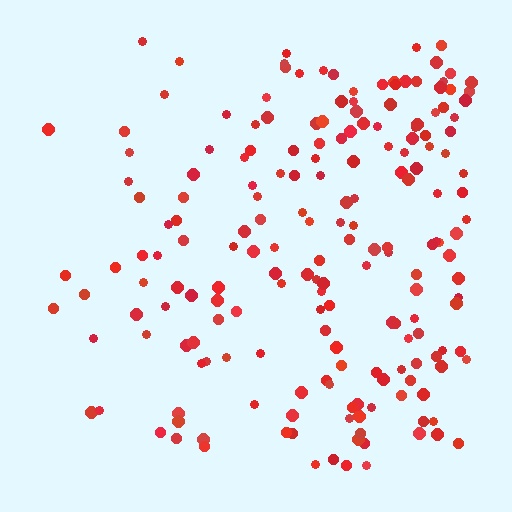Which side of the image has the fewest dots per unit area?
The left.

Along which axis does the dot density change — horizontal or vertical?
Horizontal.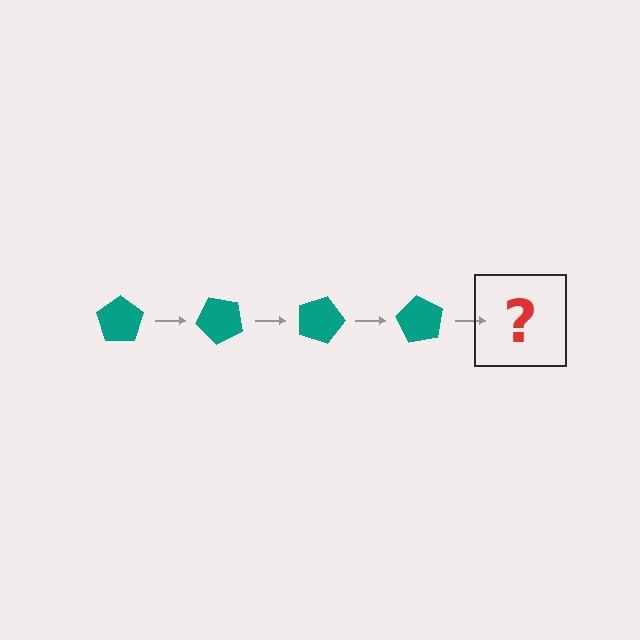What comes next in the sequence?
The next element should be a teal pentagon rotated 180 degrees.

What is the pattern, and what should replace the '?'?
The pattern is that the pentagon rotates 45 degrees each step. The '?' should be a teal pentagon rotated 180 degrees.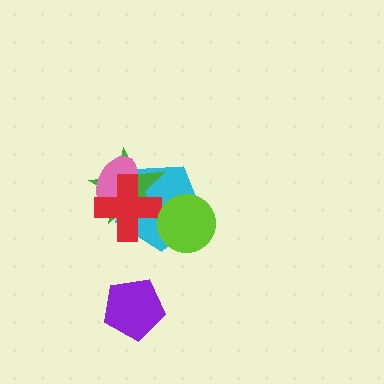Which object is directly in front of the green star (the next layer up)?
The pink ellipse is directly in front of the green star.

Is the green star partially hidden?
Yes, it is partially covered by another shape.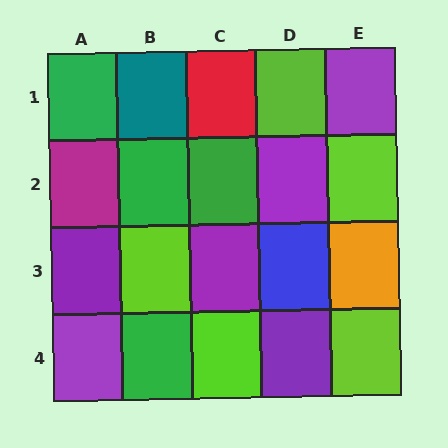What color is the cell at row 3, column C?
Purple.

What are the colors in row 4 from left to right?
Purple, green, lime, purple, lime.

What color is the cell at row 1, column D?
Lime.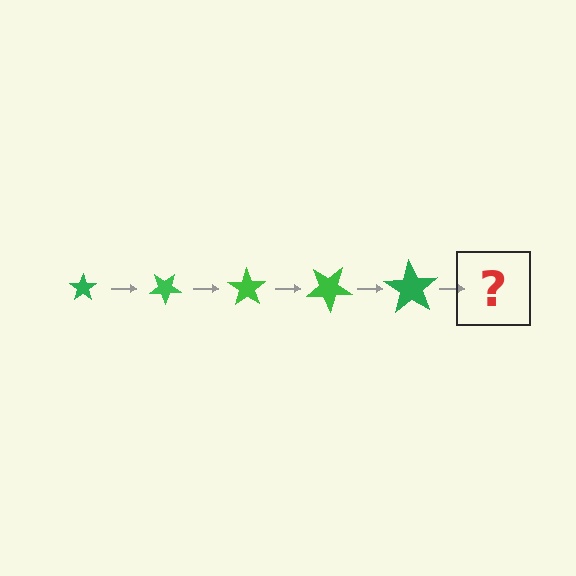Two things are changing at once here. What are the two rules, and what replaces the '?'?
The two rules are that the star grows larger each step and it rotates 35 degrees each step. The '?' should be a star, larger than the previous one and rotated 175 degrees from the start.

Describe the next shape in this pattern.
It should be a star, larger than the previous one and rotated 175 degrees from the start.